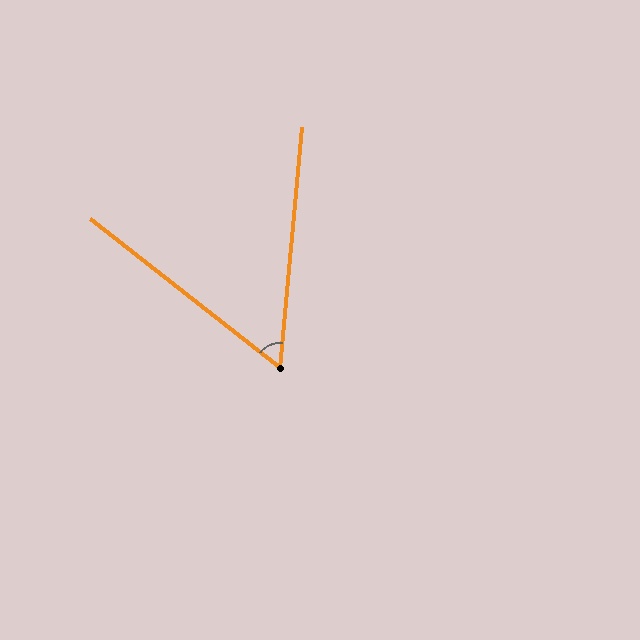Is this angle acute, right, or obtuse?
It is acute.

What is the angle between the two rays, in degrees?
Approximately 57 degrees.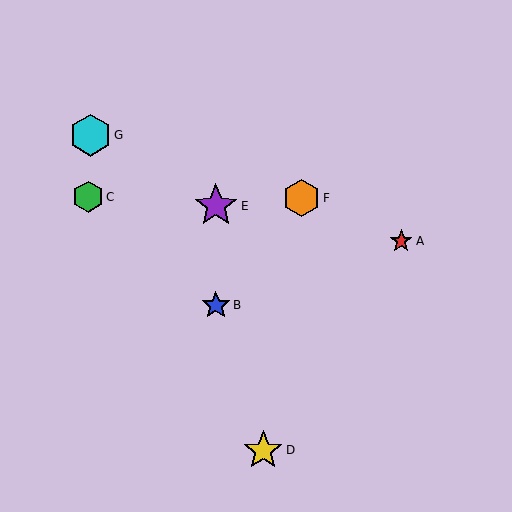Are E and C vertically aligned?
No, E is at x≈216 and C is at x≈88.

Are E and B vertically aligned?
Yes, both are at x≈216.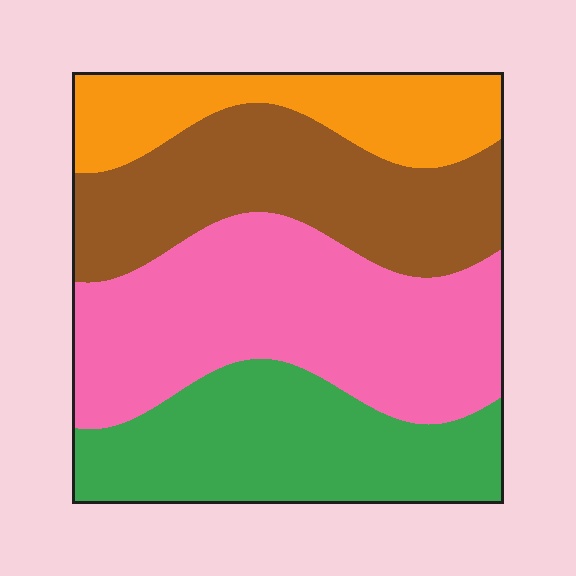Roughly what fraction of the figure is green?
Green takes up about one quarter (1/4) of the figure.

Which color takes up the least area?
Orange, at roughly 15%.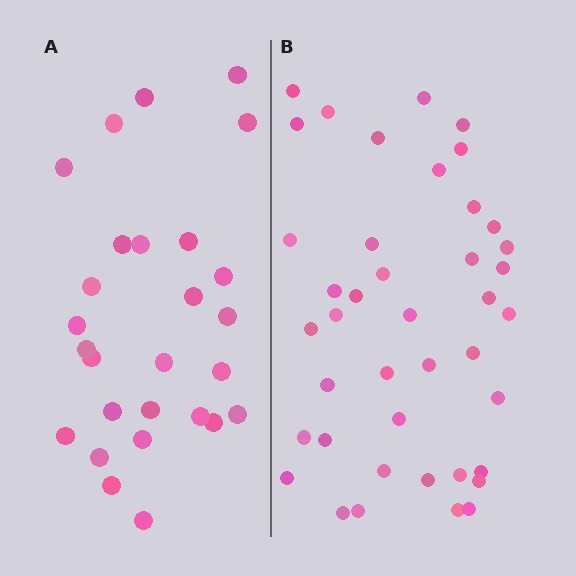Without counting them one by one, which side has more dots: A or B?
Region B (the right region) has more dots.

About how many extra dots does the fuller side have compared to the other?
Region B has approximately 15 more dots than region A.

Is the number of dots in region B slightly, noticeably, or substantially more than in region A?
Region B has substantially more. The ratio is roughly 1.5 to 1.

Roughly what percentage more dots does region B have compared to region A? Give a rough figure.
About 50% more.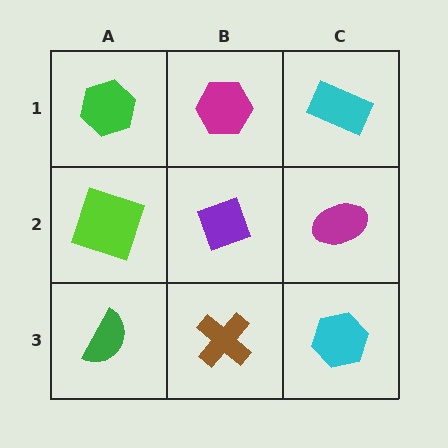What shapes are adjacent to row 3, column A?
A lime square (row 2, column A), a brown cross (row 3, column B).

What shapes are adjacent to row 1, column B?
A purple diamond (row 2, column B), a green hexagon (row 1, column A), a cyan rectangle (row 1, column C).